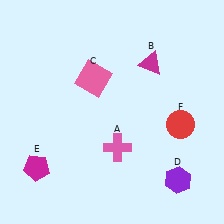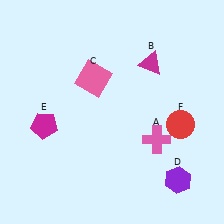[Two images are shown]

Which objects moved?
The objects that moved are: the pink cross (A), the magenta pentagon (E).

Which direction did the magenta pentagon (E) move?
The magenta pentagon (E) moved up.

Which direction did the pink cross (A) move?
The pink cross (A) moved right.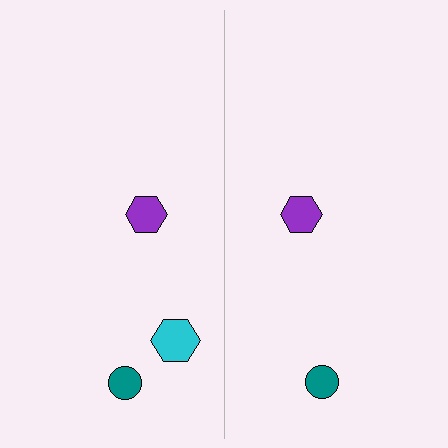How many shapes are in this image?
There are 5 shapes in this image.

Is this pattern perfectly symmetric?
No, the pattern is not perfectly symmetric. A cyan hexagon is missing from the right side.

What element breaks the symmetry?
A cyan hexagon is missing from the right side.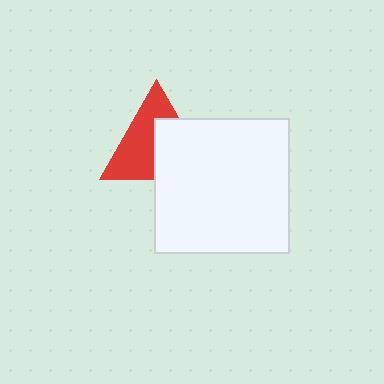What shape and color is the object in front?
The object in front is a white square.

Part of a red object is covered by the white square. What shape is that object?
It is a triangle.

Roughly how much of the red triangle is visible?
About half of it is visible (roughly 54%).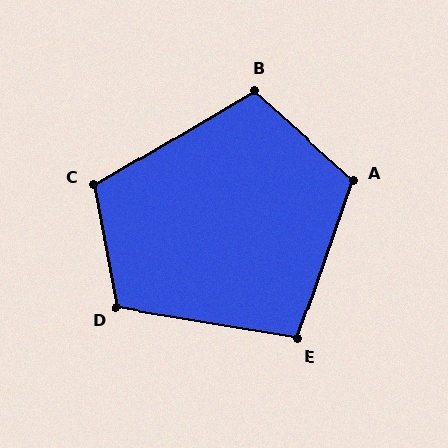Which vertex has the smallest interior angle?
E, at approximately 100 degrees.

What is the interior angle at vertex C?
Approximately 110 degrees (obtuse).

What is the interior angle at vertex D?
Approximately 110 degrees (obtuse).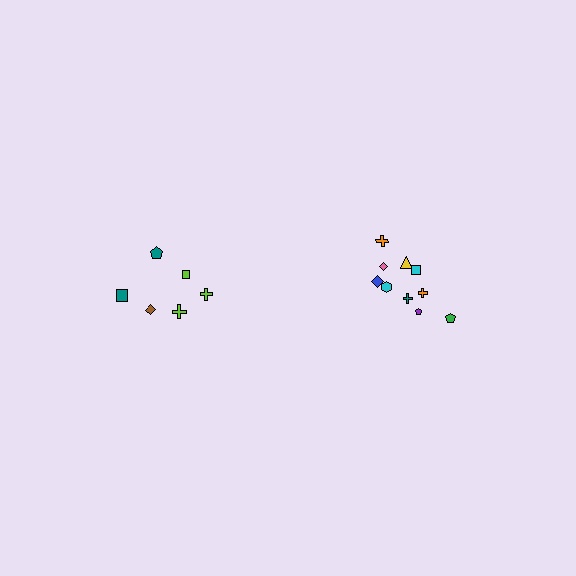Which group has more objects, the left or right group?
The right group.